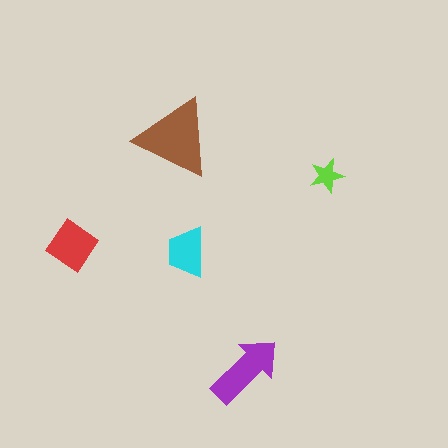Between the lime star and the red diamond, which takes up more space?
The red diamond.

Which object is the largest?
The brown triangle.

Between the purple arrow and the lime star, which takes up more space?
The purple arrow.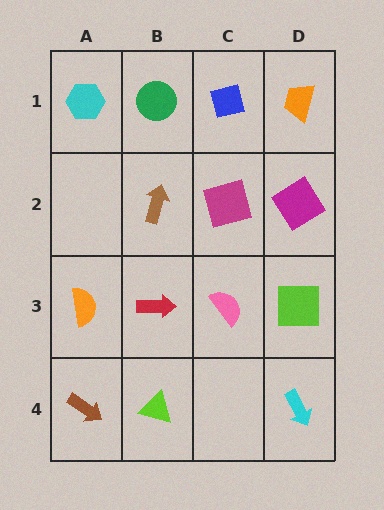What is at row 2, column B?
A brown arrow.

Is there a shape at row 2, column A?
No, that cell is empty.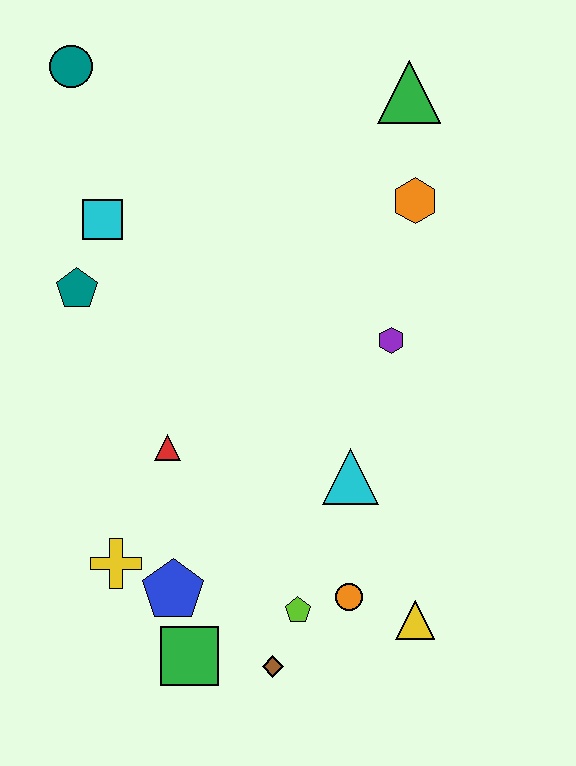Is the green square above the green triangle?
No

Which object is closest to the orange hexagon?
The green triangle is closest to the orange hexagon.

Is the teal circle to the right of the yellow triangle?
No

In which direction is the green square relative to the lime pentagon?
The green square is to the left of the lime pentagon.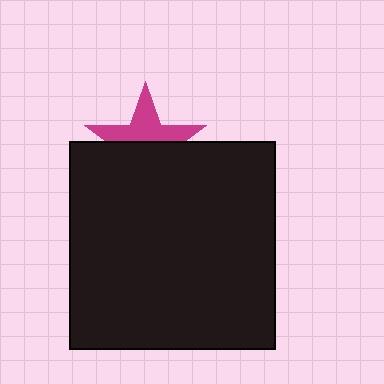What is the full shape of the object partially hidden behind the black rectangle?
The partially hidden object is a magenta star.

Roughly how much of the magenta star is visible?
About half of it is visible (roughly 48%).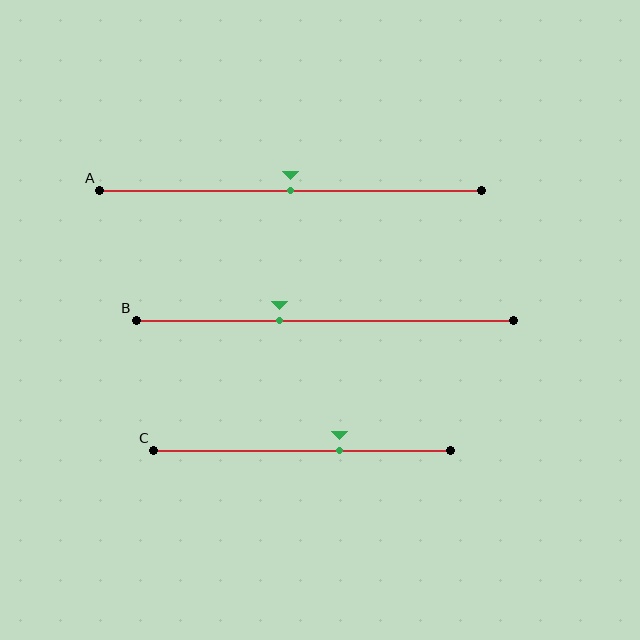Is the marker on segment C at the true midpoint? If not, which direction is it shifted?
No, the marker on segment C is shifted to the right by about 13% of the segment length.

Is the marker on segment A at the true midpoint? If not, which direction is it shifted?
Yes, the marker on segment A is at the true midpoint.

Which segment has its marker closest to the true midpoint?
Segment A has its marker closest to the true midpoint.